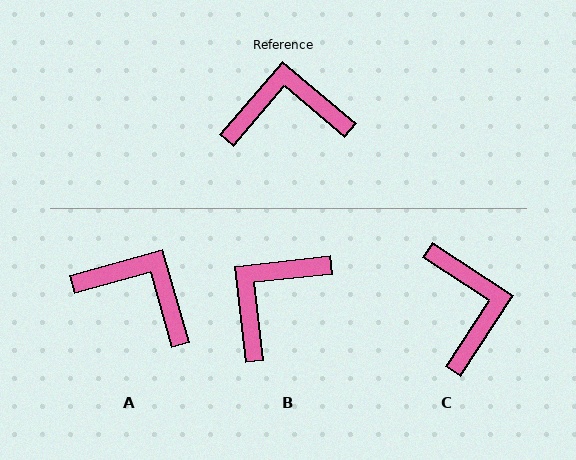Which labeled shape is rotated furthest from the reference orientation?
C, about 83 degrees away.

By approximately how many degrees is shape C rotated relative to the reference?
Approximately 83 degrees clockwise.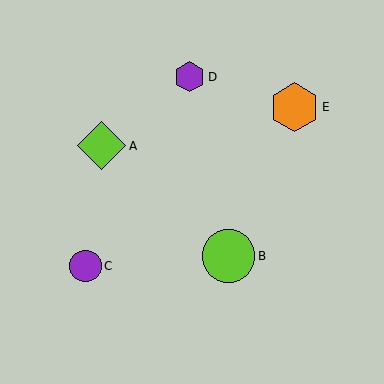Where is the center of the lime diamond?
The center of the lime diamond is at (102, 146).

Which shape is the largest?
The lime circle (labeled B) is the largest.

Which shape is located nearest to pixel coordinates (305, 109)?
The orange hexagon (labeled E) at (294, 107) is nearest to that location.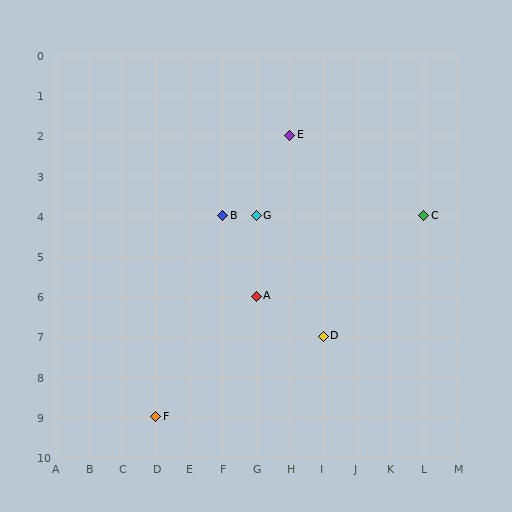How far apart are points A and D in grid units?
Points A and D are 2 columns and 1 row apart (about 2.2 grid units diagonally).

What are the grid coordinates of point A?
Point A is at grid coordinates (G, 6).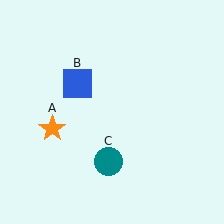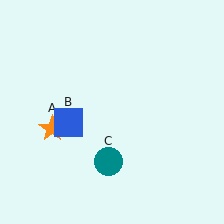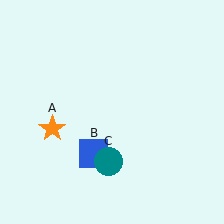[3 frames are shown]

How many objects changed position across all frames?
1 object changed position: blue square (object B).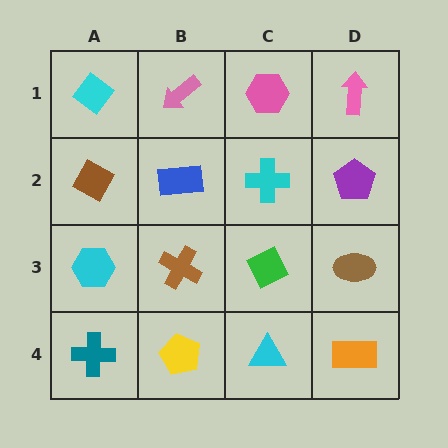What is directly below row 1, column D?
A purple pentagon.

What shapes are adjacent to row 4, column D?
A brown ellipse (row 3, column D), a cyan triangle (row 4, column C).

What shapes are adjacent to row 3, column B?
A blue rectangle (row 2, column B), a yellow pentagon (row 4, column B), a cyan hexagon (row 3, column A), a green diamond (row 3, column C).